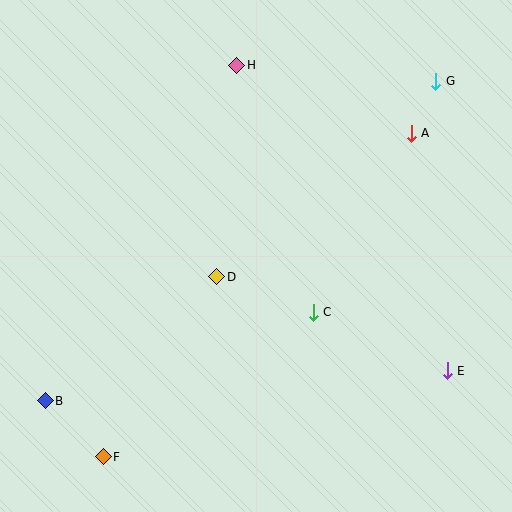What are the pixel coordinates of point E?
Point E is at (447, 371).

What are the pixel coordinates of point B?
Point B is at (45, 401).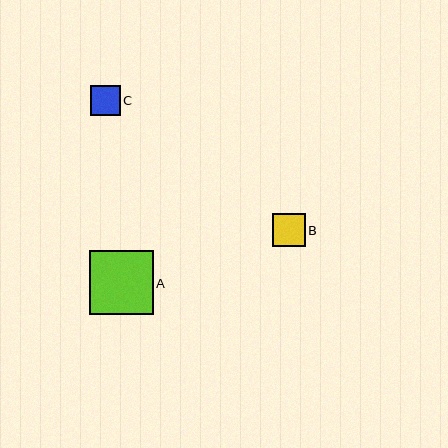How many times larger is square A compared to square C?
Square A is approximately 2.1 times the size of square C.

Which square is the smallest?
Square C is the smallest with a size of approximately 30 pixels.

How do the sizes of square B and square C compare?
Square B and square C are approximately the same size.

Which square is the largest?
Square A is the largest with a size of approximately 64 pixels.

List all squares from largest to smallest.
From largest to smallest: A, B, C.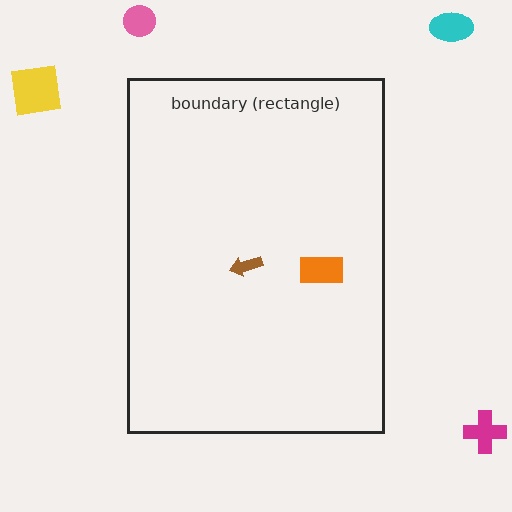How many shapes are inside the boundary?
2 inside, 4 outside.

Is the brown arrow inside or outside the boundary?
Inside.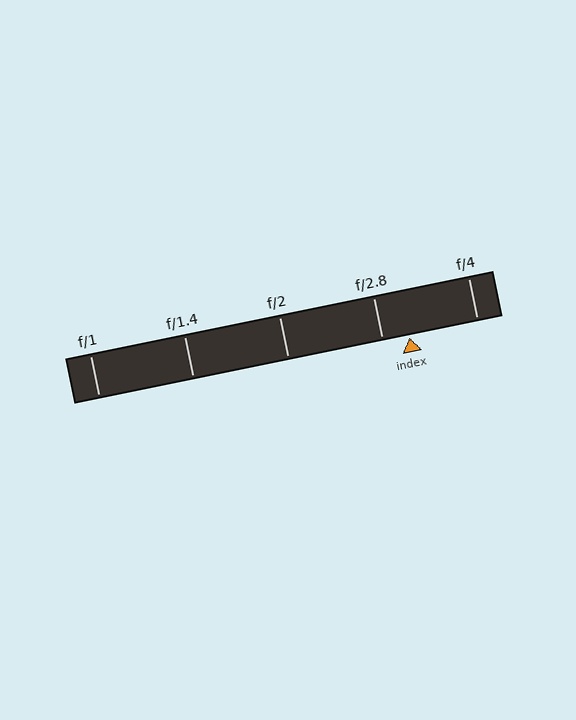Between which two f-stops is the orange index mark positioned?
The index mark is between f/2.8 and f/4.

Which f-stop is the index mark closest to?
The index mark is closest to f/2.8.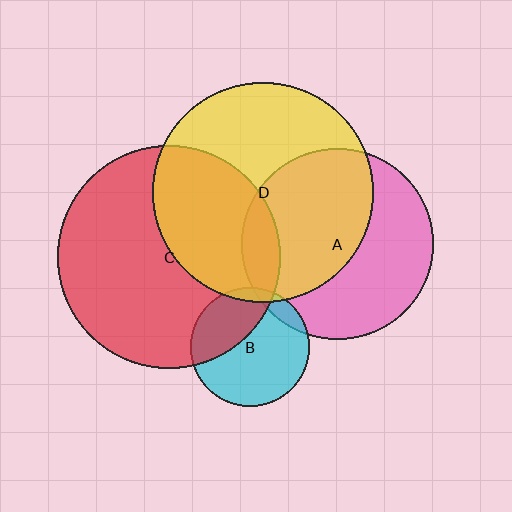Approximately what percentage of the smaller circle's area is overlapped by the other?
Approximately 55%.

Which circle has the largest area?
Circle C (red).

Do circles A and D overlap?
Yes.